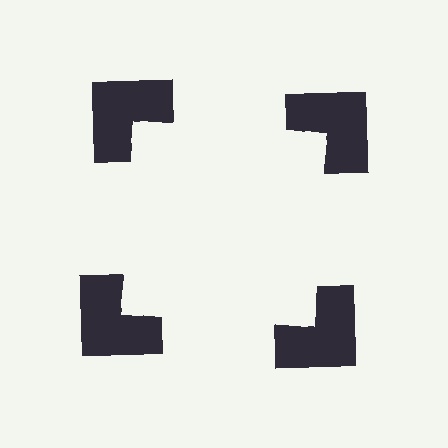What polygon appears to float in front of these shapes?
An illusory square — its edges are inferred from the aligned wedge cuts in the notched squares, not physically drawn.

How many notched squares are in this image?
There are 4 — one at each vertex of the illusory square.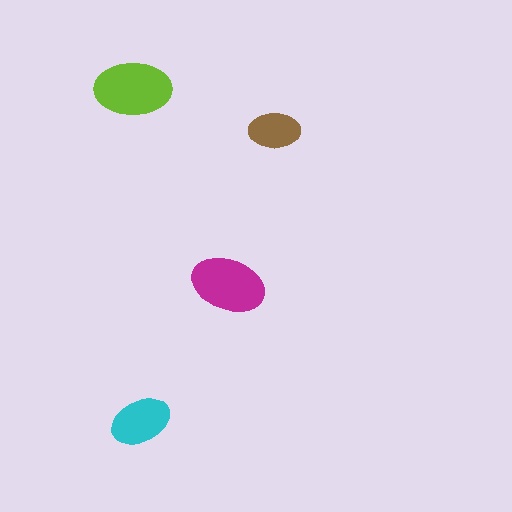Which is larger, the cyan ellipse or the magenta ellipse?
The magenta one.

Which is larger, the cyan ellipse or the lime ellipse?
The lime one.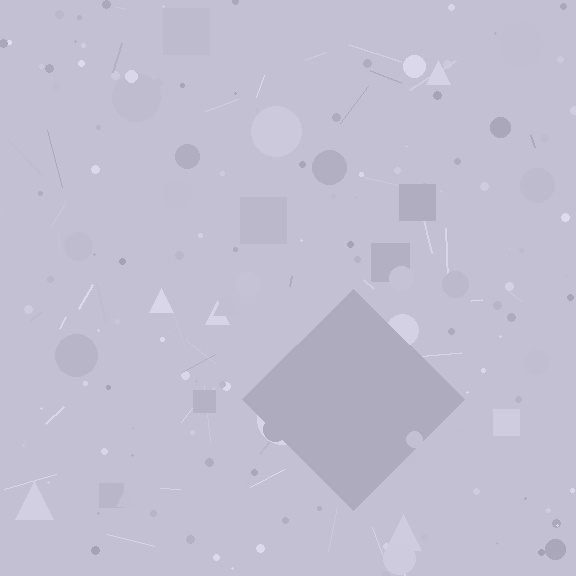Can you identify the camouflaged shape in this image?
The camouflaged shape is a diamond.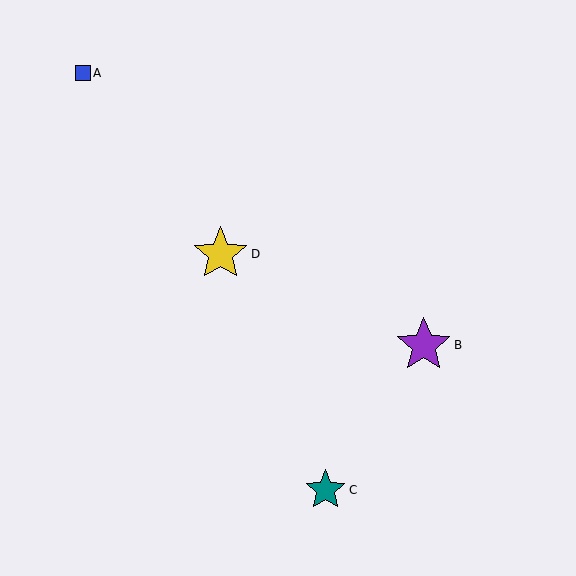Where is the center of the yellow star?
The center of the yellow star is at (221, 254).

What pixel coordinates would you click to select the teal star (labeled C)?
Click at (325, 490) to select the teal star C.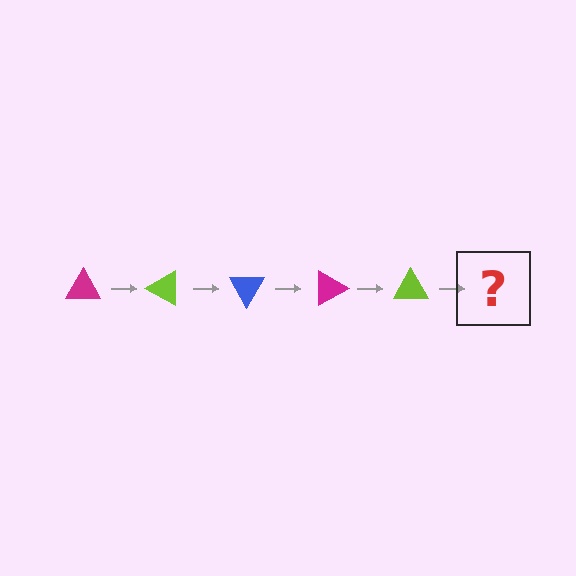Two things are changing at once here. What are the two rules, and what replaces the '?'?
The two rules are that it rotates 30 degrees each step and the color cycles through magenta, lime, and blue. The '?' should be a blue triangle, rotated 150 degrees from the start.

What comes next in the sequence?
The next element should be a blue triangle, rotated 150 degrees from the start.